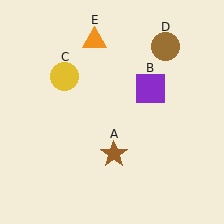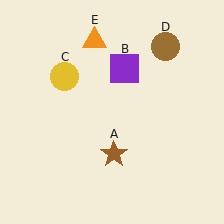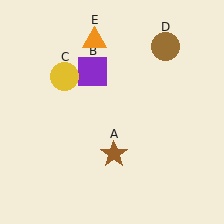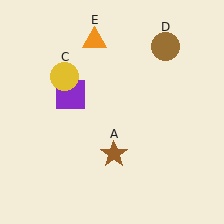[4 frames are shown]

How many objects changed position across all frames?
1 object changed position: purple square (object B).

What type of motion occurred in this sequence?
The purple square (object B) rotated counterclockwise around the center of the scene.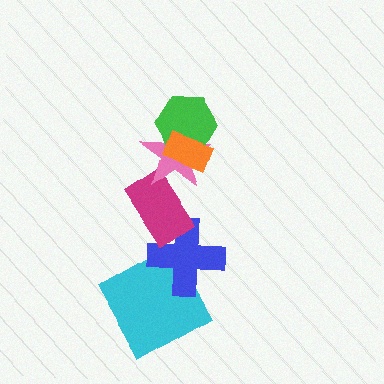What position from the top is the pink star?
The pink star is 3rd from the top.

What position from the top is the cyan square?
The cyan square is 6th from the top.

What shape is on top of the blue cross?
The magenta rectangle is on top of the blue cross.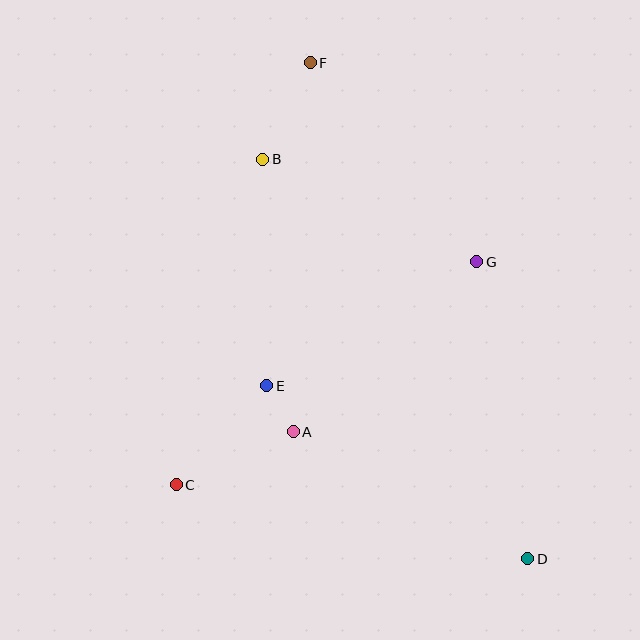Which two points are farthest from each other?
Points D and F are farthest from each other.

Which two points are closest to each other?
Points A and E are closest to each other.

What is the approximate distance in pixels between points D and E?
The distance between D and E is approximately 313 pixels.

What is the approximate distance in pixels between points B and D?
The distance between B and D is approximately 480 pixels.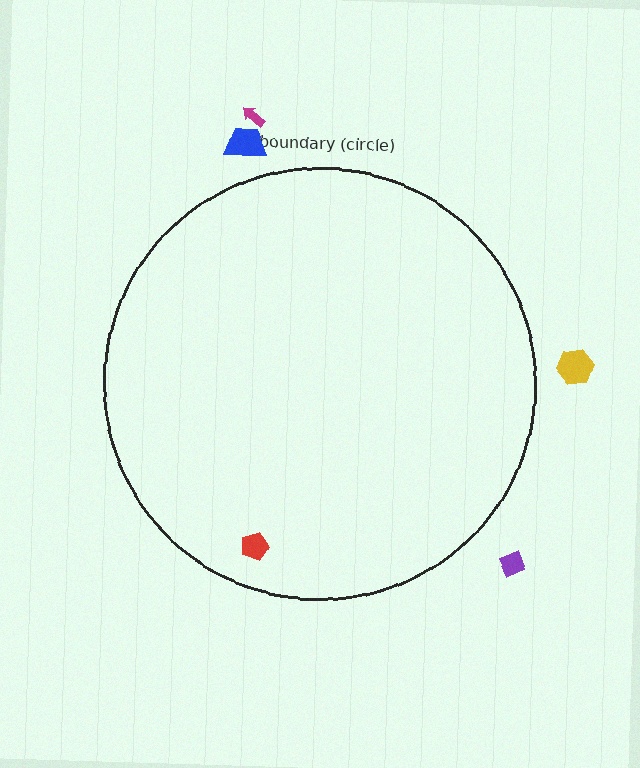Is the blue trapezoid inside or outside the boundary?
Outside.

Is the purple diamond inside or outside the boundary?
Outside.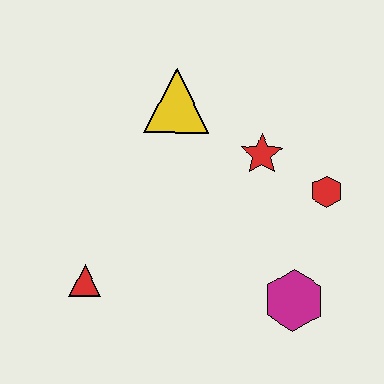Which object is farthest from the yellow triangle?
The magenta hexagon is farthest from the yellow triangle.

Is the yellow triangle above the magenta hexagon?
Yes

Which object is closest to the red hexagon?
The red star is closest to the red hexagon.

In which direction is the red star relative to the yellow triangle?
The red star is to the right of the yellow triangle.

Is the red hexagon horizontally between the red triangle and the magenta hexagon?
No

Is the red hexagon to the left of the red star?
No